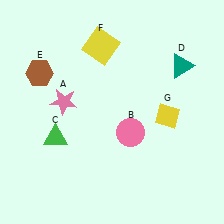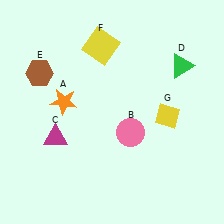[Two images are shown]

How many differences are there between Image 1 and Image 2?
There are 3 differences between the two images.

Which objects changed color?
A changed from pink to orange. C changed from green to magenta. D changed from teal to green.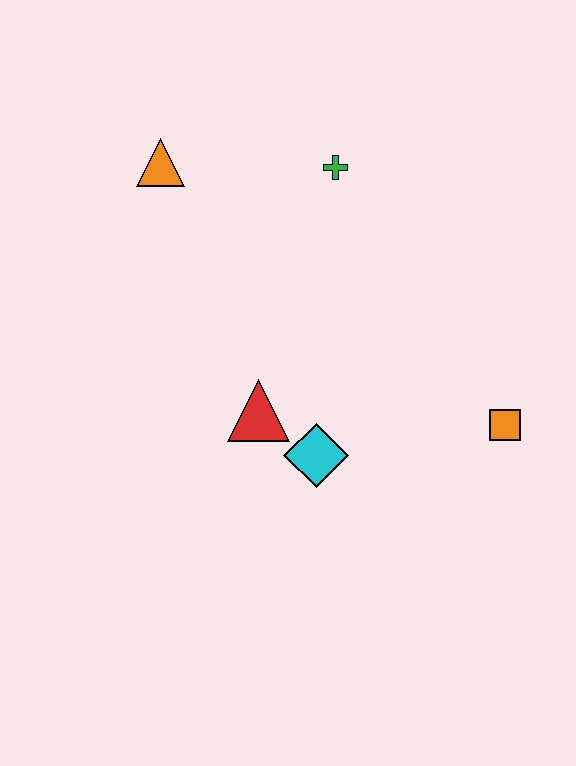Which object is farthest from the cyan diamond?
The orange triangle is farthest from the cyan diamond.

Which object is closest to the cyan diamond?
The red triangle is closest to the cyan diamond.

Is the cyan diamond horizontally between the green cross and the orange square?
No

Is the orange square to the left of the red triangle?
No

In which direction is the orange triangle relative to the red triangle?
The orange triangle is above the red triangle.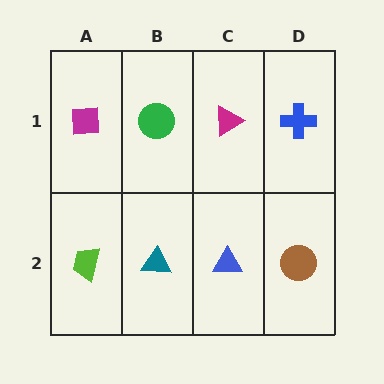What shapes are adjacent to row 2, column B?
A green circle (row 1, column B), a lime trapezoid (row 2, column A), a blue triangle (row 2, column C).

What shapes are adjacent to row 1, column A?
A lime trapezoid (row 2, column A), a green circle (row 1, column B).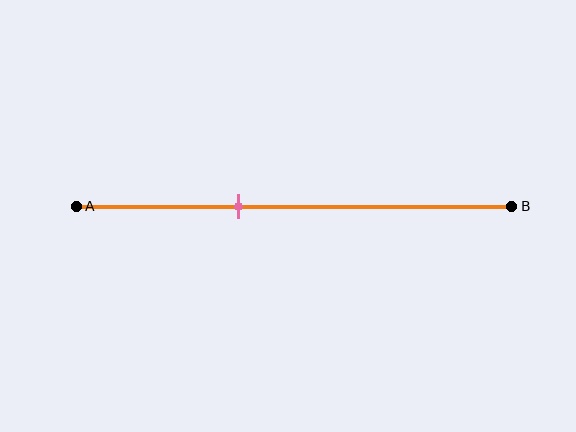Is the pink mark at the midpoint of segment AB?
No, the mark is at about 35% from A, not at the 50% midpoint.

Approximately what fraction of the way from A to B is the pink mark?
The pink mark is approximately 35% of the way from A to B.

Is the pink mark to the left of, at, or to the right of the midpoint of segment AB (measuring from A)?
The pink mark is to the left of the midpoint of segment AB.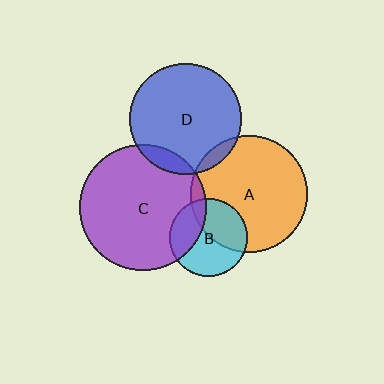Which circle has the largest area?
Circle C (purple).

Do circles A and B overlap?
Yes.